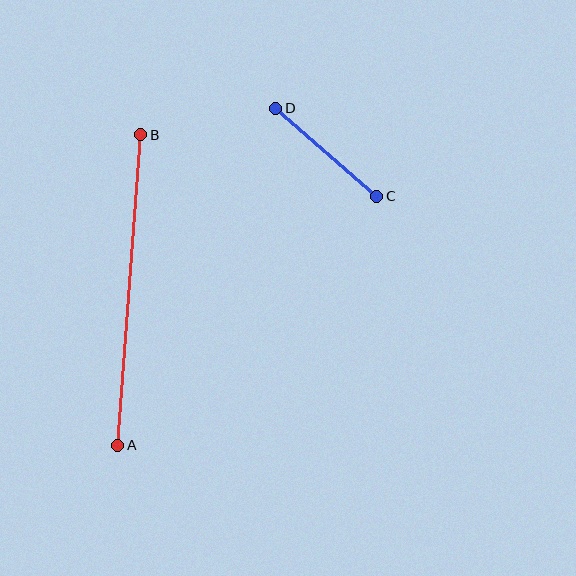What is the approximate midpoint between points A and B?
The midpoint is at approximately (129, 290) pixels.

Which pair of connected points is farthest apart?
Points A and B are farthest apart.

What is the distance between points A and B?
The distance is approximately 311 pixels.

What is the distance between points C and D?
The distance is approximately 134 pixels.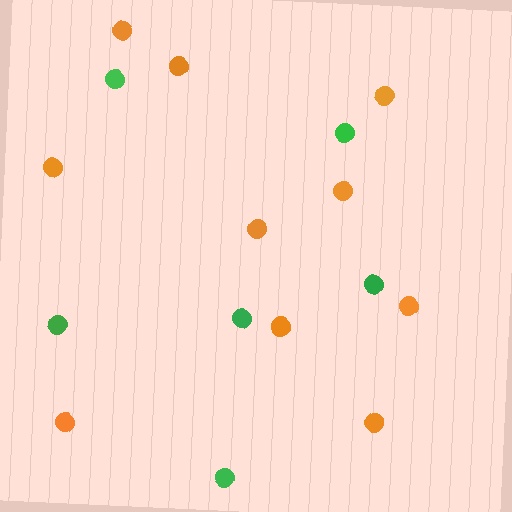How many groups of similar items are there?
There are 2 groups: one group of green circles (6) and one group of orange circles (10).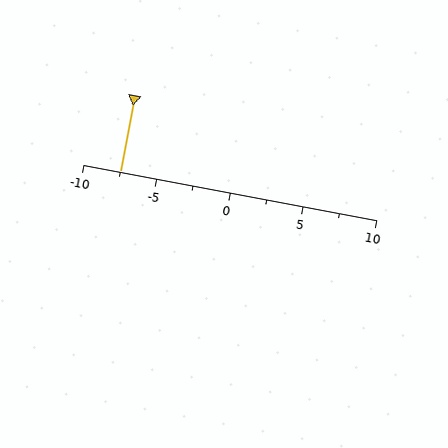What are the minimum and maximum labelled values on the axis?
The axis runs from -10 to 10.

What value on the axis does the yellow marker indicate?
The marker indicates approximately -7.5.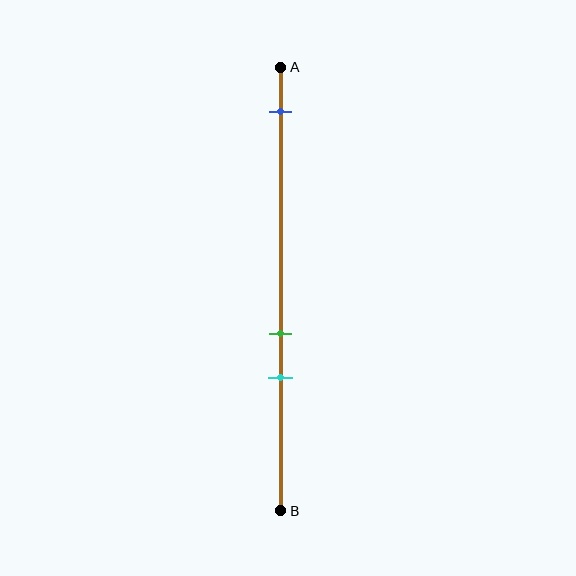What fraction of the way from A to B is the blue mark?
The blue mark is approximately 10% (0.1) of the way from A to B.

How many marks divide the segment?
There are 3 marks dividing the segment.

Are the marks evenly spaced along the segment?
No, the marks are not evenly spaced.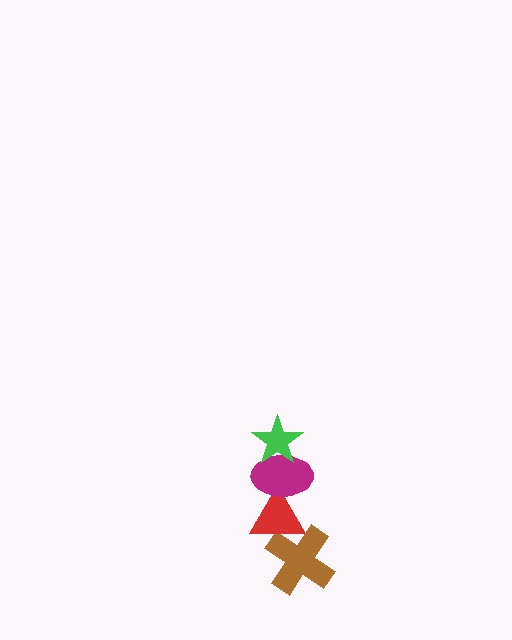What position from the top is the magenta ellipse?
The magenta ellipse is 2nd from the top.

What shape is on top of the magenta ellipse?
The green star is on top of the magenta ellipse.